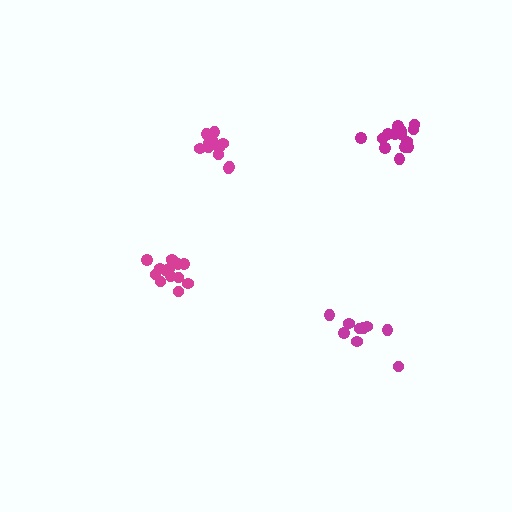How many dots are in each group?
Group 1: 13 dots, Group 2: 15 dots, Group 3: 10 dots, Group 4: 13 dots (51 total).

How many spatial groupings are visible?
There are 4 spatial groupings.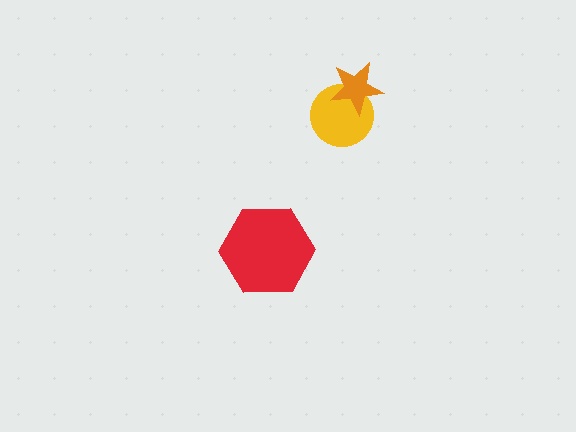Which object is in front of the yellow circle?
The orange star is in front of the yellow circle.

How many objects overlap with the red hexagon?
0 objects overlap with the red hexagon.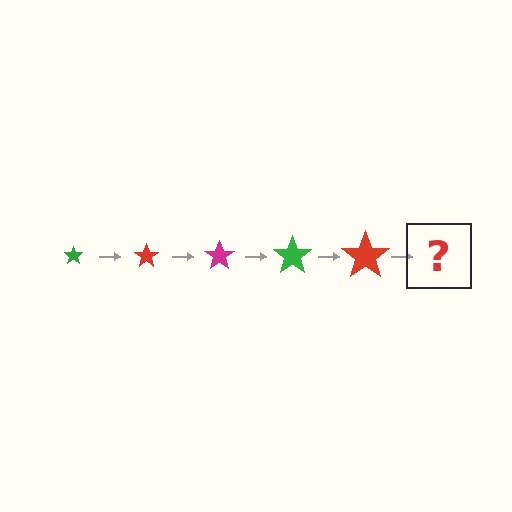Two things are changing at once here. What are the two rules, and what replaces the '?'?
The two rules are that the star grows larger each step and the color cycles through green, red, and magenta. The '?' should be a magenta star, larger than the previous one.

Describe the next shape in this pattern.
It should be a magenta star, larger than the previous one.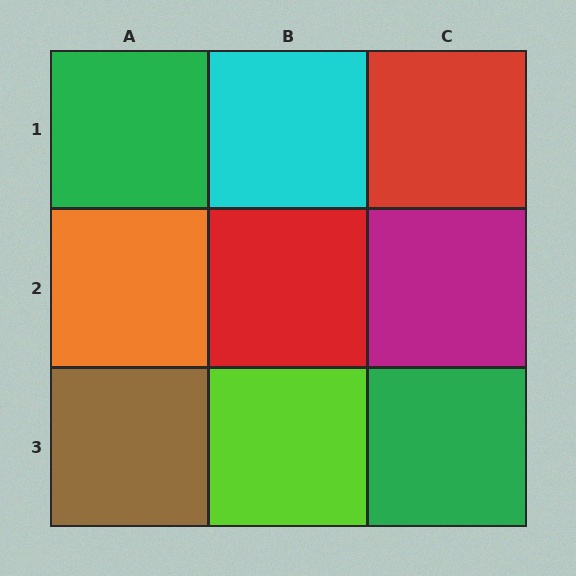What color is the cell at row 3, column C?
Green.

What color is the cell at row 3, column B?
Lime.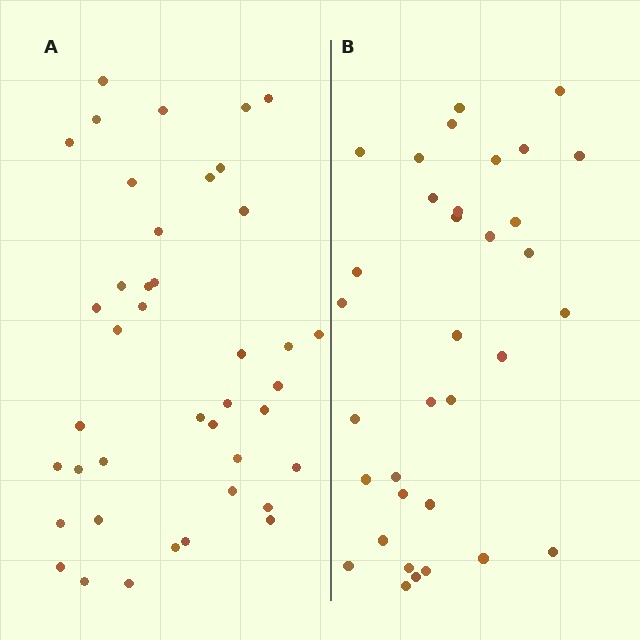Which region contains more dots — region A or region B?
Region A (the left region) has more dots.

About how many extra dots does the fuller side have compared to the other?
Region A has roughly 8 or so more dots than region B.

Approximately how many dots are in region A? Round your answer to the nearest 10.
About 40 dots. (The exact count is 41, which rounds to 40.)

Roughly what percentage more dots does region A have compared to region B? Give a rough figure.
About 20% more.